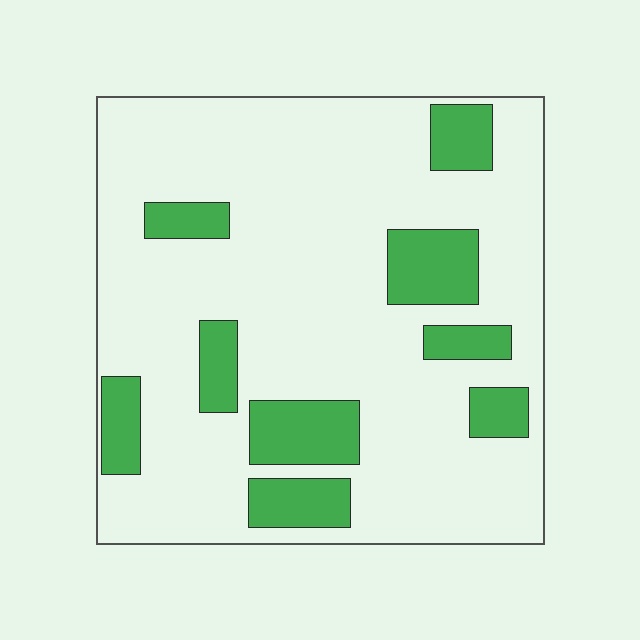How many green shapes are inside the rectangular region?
9.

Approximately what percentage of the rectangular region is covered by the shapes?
Approximately 20%.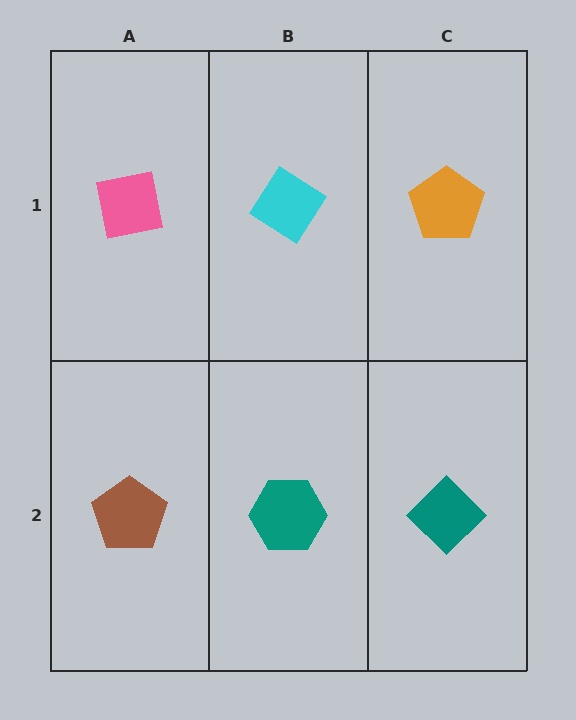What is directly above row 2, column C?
An orange pentagon.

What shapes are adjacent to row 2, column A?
A pink square (row 1, column A), a teal hexagon (row 2, column B).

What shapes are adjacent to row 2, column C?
An orange pentagon (row 1, column C), a teal hexagon (row 2, column B).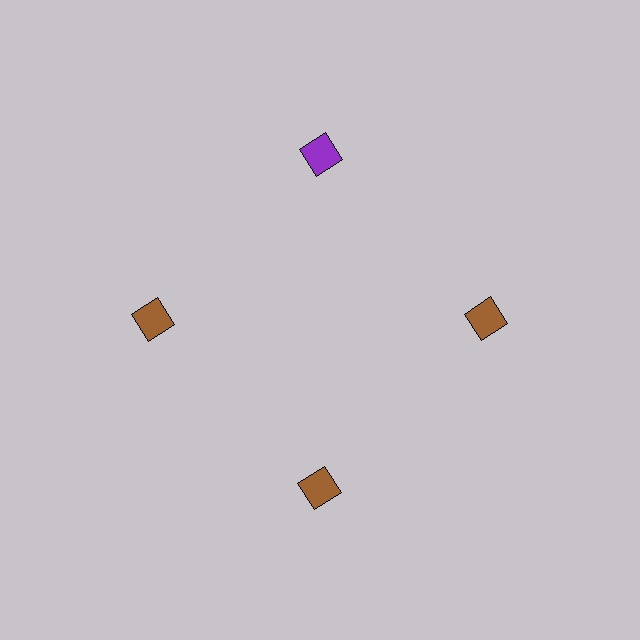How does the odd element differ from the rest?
It has a different color: purple instead of brown.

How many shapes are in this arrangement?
There are 4 shapes arranged in a ring pattern.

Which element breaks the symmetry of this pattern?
The purple diamond at roughly the 12 o'clock position breaks the symmetry. All other shapes are brown diamonds.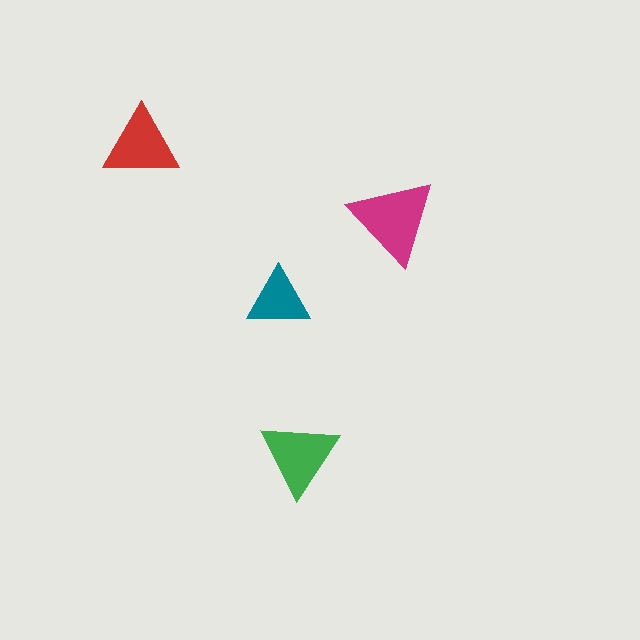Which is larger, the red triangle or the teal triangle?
The red one.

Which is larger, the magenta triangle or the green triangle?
The magenta one.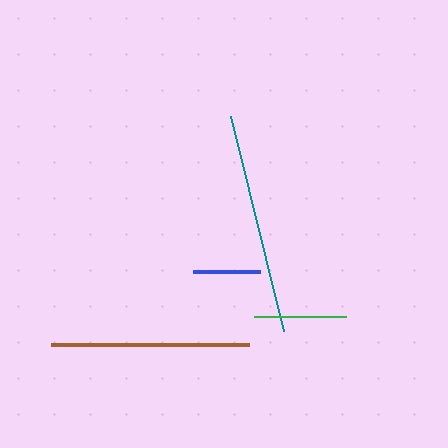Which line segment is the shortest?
The blue line is the shortest at approximately 66 pixels.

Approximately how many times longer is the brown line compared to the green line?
The brown line is approximately 2.2 times the length of the green line.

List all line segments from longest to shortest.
From longest to shortest: teal, brown, green, blue.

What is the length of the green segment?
The green segment is approximately 91 pixels long.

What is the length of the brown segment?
The brown segment is approximately 198 pixels long.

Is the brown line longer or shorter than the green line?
The brown line is longer than the green line.